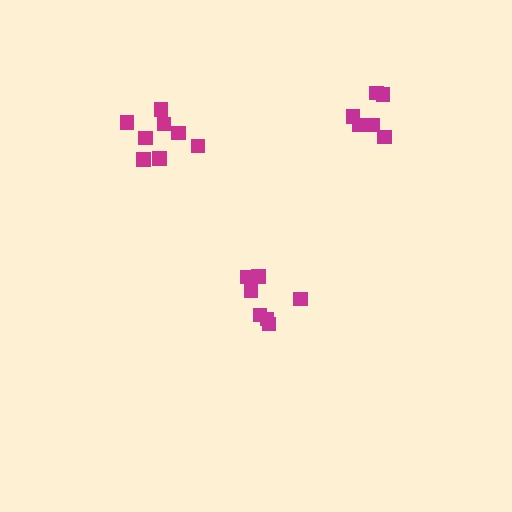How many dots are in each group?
Group 1: 7 dots, Group 2: 9 dots, Group 3: 6 dots (22 total).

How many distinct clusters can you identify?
There are 3 distinct clusters.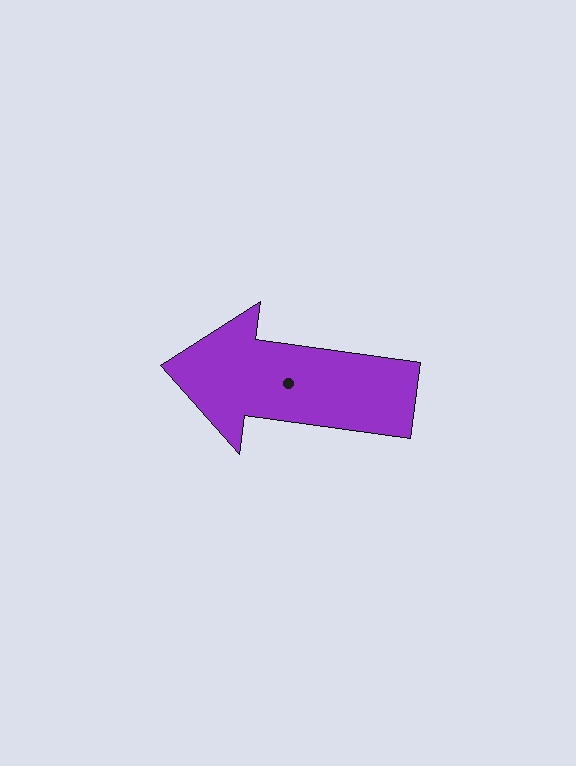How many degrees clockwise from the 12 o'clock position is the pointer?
Approximately 278 degrees.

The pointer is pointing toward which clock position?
Roughly 9 o'clock.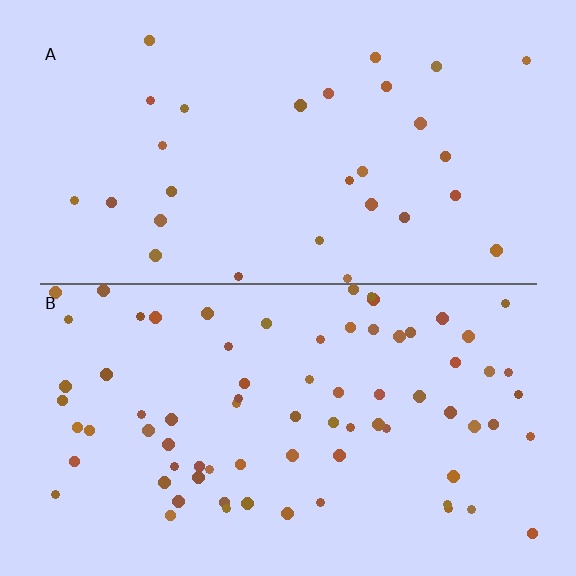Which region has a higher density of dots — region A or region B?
B (the bottom).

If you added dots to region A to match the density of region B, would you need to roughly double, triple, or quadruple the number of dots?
Approximately triple.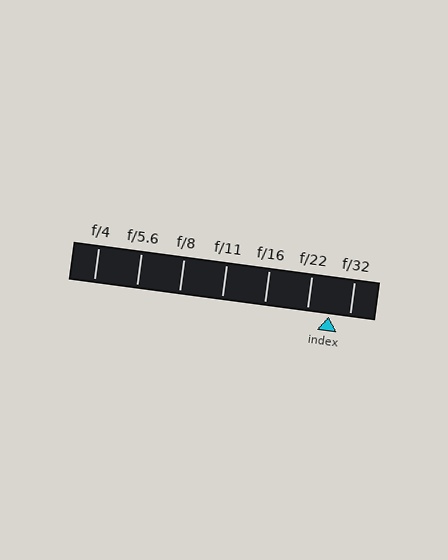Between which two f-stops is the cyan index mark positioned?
The index mark is between f/22 and f/32.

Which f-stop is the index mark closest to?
The index mark is closest to f/32.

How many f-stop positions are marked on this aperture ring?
There are 7 f-stop positions marked.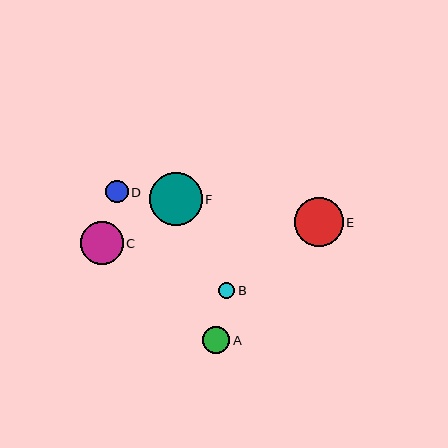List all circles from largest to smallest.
From largest to smallest: F, E, C, A, D, B.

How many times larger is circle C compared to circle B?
Circle C is approximately 2.7 times the size of circle B.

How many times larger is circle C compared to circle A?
Circle C is approximately 1.6 times the size of circle A.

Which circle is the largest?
Circle F is the largest with a size of approximately 53 pixels.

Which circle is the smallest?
Circle B is the smallest with a size of approximately 16 pixels.